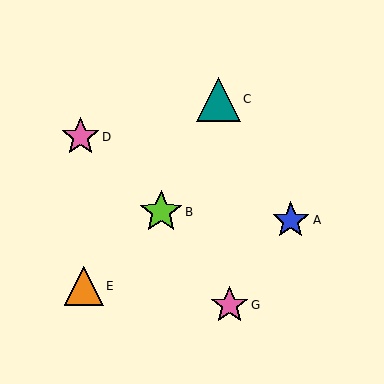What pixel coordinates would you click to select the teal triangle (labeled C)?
Click at (219, 99) to select the teal triangle C.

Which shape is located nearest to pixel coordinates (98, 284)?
The orange triangle (labeled E) at (84, 286) is nearest to that location.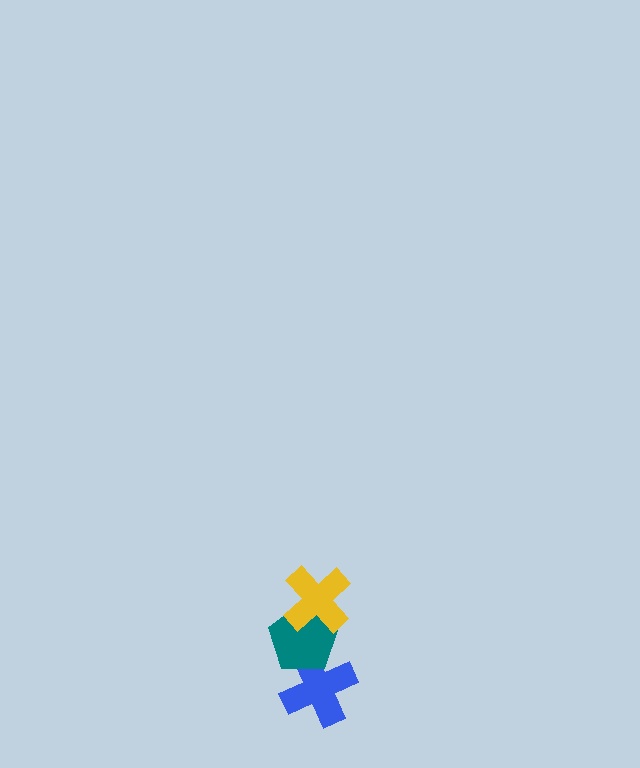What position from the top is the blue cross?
The blue cross is 3rd from the top.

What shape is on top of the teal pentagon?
The yellow cross is on top of the teal pentagon.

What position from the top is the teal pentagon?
The teal pentagon is 2nd from the top.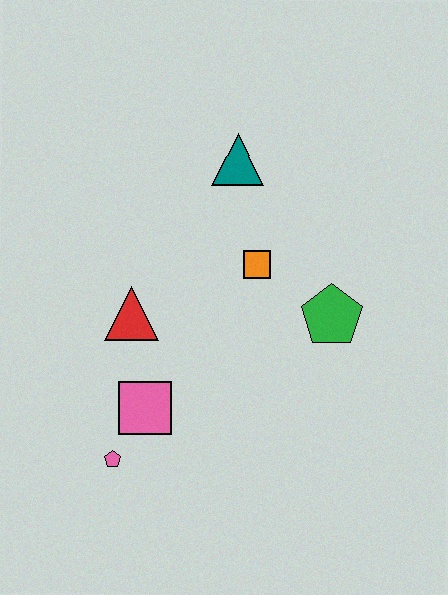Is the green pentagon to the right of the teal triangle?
Yes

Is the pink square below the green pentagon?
Yes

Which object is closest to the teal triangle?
The orange square is closest to the teal triangle.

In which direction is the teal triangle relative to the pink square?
The teal triangle is above the pink square.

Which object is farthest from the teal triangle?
The pink pentagon is farthest from the teal triangle.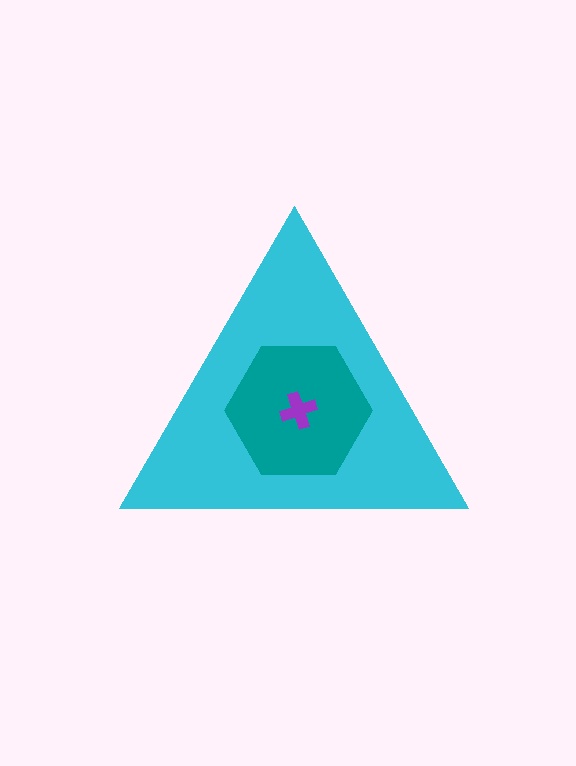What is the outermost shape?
The cyan triangle.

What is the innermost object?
The purple cross.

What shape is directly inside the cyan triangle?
The teal hexagon.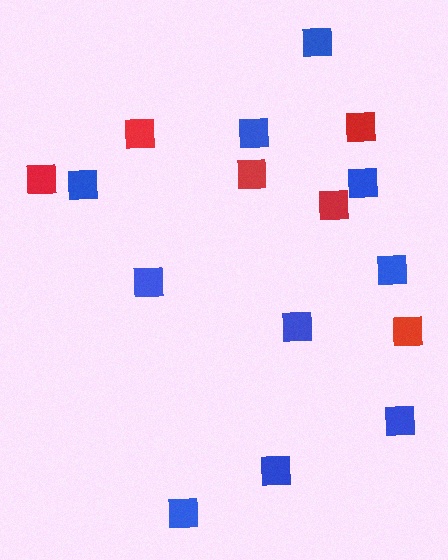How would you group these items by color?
There are 2 groups: one group of red squares (6) and one group of blue squares (10).